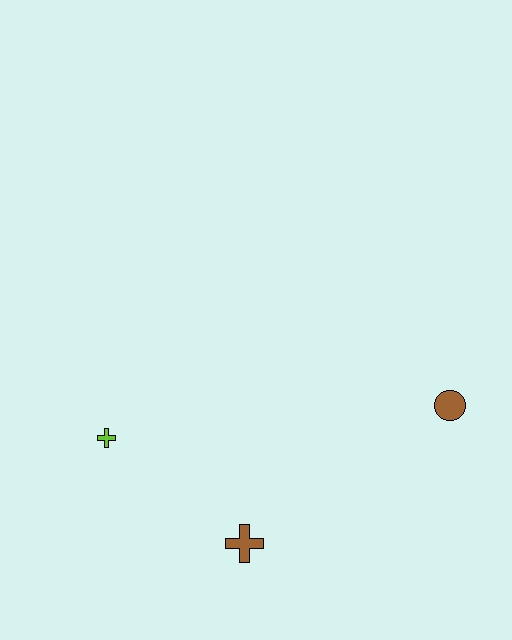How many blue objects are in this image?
There are no blue objects.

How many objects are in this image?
There are 3 objects.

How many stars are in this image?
There are no stars.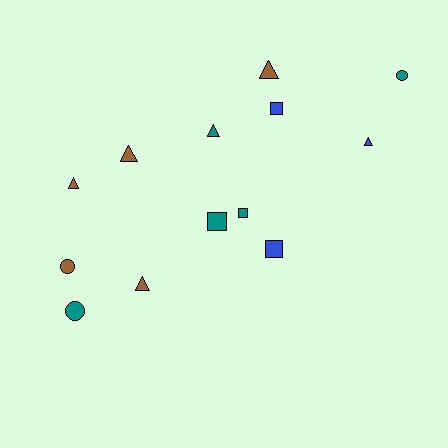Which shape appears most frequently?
Triangle, with 6 objects.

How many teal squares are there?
There are 2 teal squares.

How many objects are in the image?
There are 13 objects.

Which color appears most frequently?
Teal, with 5 objects.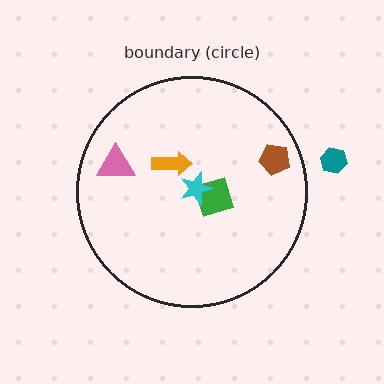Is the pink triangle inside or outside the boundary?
Inside.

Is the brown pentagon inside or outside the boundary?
Inside.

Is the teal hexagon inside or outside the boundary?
Outside.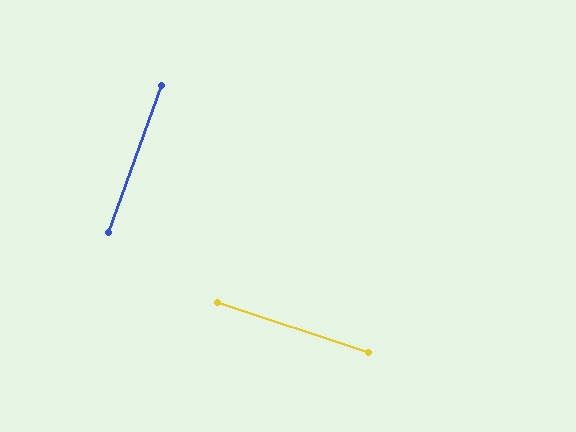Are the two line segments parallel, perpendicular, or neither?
Perpendicular — they meet at approximately 89°.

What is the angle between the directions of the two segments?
Approximately 89 degrees.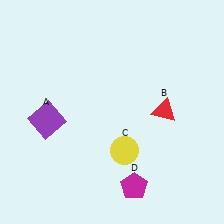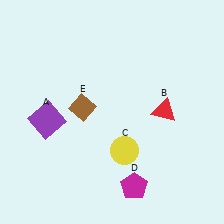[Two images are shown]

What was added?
A brown diamond (E) was added in Image 2.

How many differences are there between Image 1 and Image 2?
There is 1 difference between the two images.